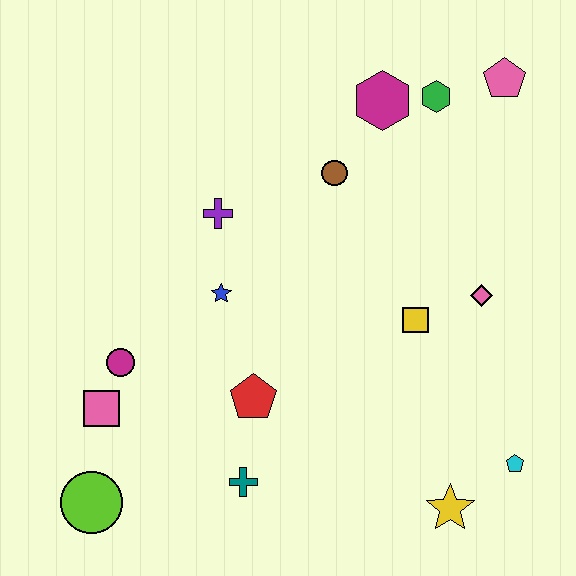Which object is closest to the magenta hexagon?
The green hexagon is closest to the magenta hexagon.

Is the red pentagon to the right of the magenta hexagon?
No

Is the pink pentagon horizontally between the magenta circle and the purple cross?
No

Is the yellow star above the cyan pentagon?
No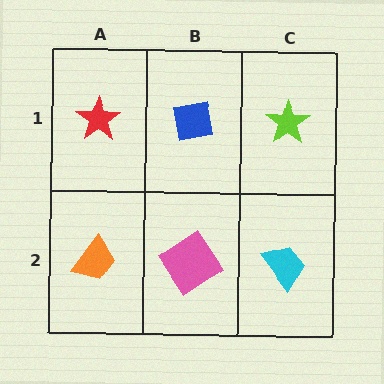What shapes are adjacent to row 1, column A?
An orange trapezoid (row 2, column A), a blue square (row 1, column B).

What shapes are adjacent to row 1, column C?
A cyan trapezoid (row 2, column C), a blue square (row 1, column B).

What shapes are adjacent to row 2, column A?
A red star (row 1, column A), a pink diamond (row 2, column B).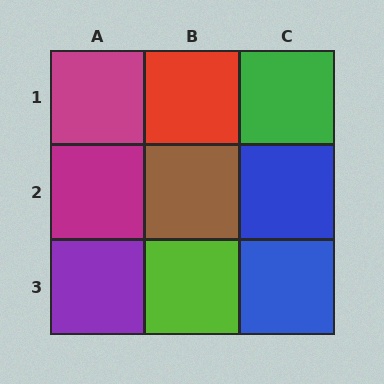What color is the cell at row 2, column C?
Blue.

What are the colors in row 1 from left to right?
Magenta, red, green.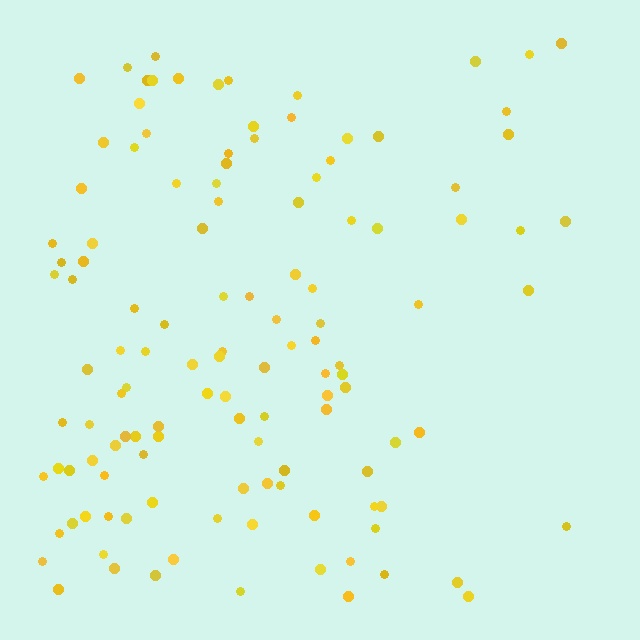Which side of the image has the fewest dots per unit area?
The right.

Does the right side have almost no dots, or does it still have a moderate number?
Still a moderate number, just noticeably fewer than the left.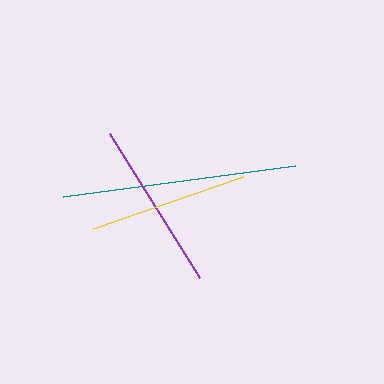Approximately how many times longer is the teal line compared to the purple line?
The teal line is approximately 1.4 times the length of the purple line.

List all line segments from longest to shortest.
From longest to shortest: teal, purple, yellow.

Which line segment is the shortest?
The yellow line is the shortest at approximately 160 pixels.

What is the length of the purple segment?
The purple segment is approximately 170 pixels long.